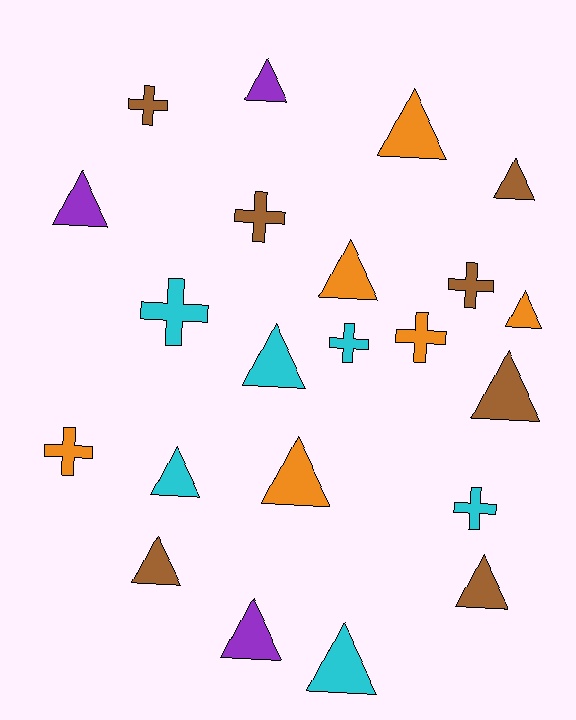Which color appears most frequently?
Brown, with 7 objects.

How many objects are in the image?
There are 22 objects.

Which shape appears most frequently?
Triangle, with 14 objects.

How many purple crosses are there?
There are no purple crosses.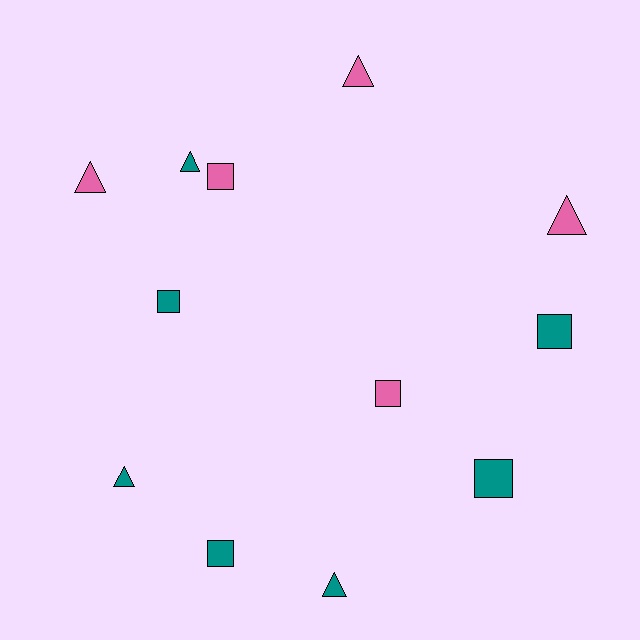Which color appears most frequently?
Teal, with 7 objects.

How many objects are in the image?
There are 12 objects.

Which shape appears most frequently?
Triangle, with 6 objects.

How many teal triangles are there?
There are 3 teal triangles.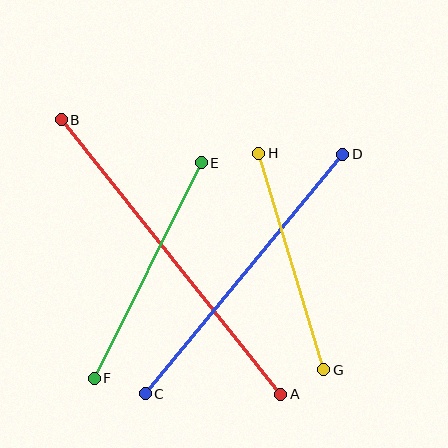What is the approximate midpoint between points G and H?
The midpoint is at approximately (291, 261) pixels.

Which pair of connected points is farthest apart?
Points A and B are farthest apart.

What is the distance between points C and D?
The distance is approximately 310 pixels.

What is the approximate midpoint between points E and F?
The midpoint is at approximately (148, 270) pixels.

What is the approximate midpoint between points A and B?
The midpoint is at approximately (171, 257) pixels.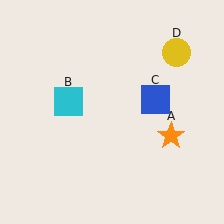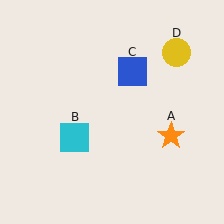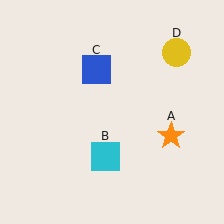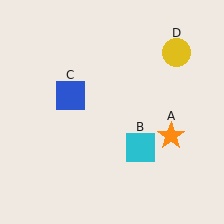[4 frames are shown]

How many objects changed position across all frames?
2 objects changed position: cyan square (object B), blue square (object C).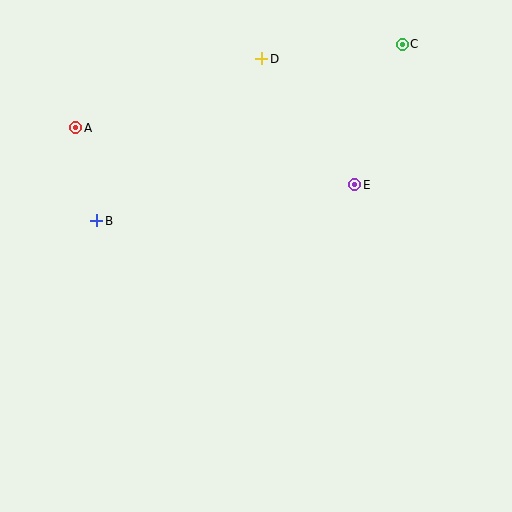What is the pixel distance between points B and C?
The distance between B and C is 353 pixels.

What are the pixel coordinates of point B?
Point B is at (97, 221).